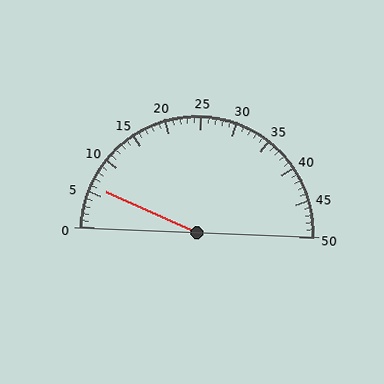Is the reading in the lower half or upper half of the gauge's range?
The reading is in the lower half of the range (0 to 50).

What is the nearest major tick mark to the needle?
The nearest major tick mark is 5.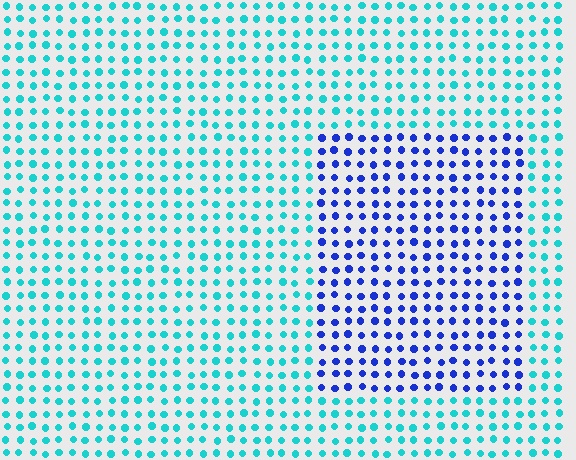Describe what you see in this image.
The image is filled with small cyan elements in a uniform arrangement. A rectangle-shaped region is visible where the elements are tinted to a slightly different hue, forming a subtle color boundary.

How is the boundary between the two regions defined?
The boundary is defined purely by a slight shift in hue (about 54 degrees). Spacing, size, and orientation are identical on both sides.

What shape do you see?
I see a rectangle.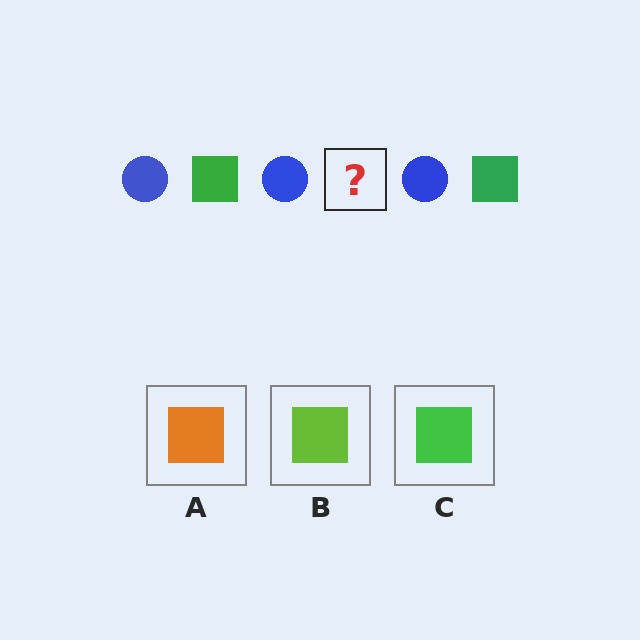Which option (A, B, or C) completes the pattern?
C.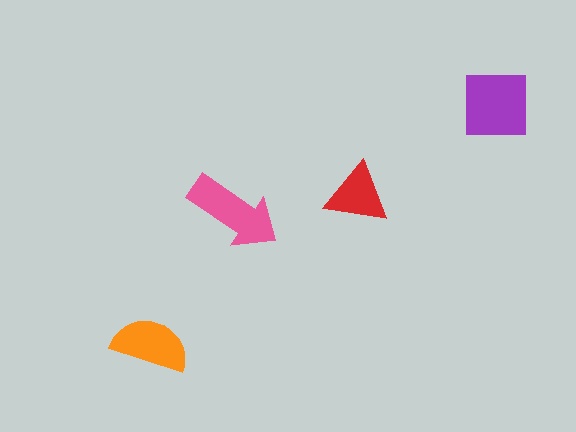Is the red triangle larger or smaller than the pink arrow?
Smaller.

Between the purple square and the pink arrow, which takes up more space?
The purple square.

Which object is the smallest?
The red triangle.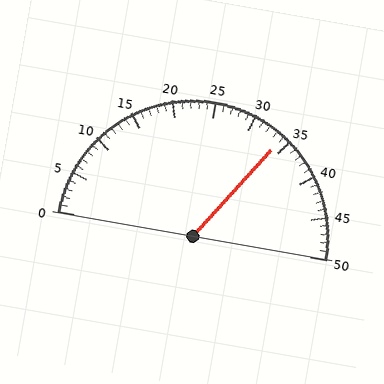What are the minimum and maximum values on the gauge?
The gauge ranges from 0 to 50.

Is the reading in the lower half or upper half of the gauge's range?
The reading is in the upper half of the range (0 to 50).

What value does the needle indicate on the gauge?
The needle indicates approximately 34.